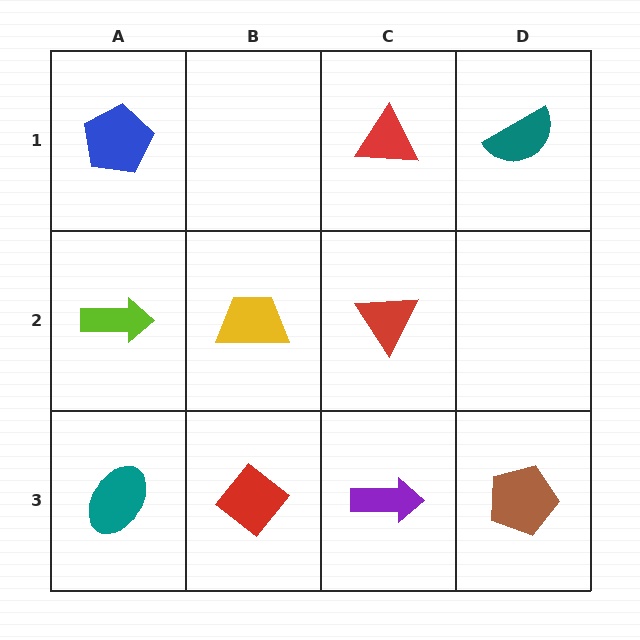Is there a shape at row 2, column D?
No, that cell is empty.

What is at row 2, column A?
A lime arrow.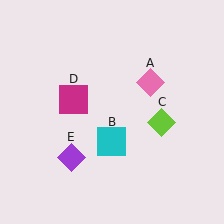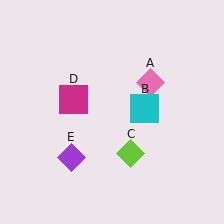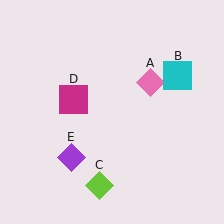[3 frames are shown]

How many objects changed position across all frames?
2 objects changed position: cyan square (object B), lime diamond (object C).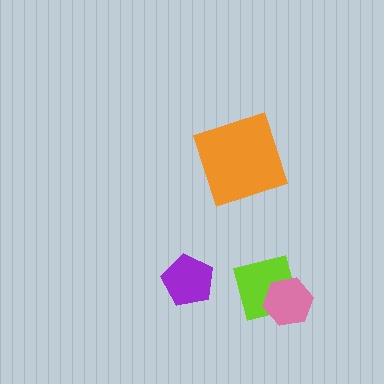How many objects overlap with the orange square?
0 objects overlap with the orange square.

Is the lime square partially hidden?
Yes, it is partially covered by another shape.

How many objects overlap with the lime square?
1 object overlaps with the lime square.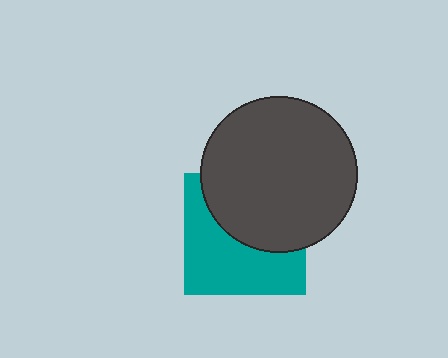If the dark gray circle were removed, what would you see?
You would see the complete teal square.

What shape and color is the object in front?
The object in front is a dark gray circle.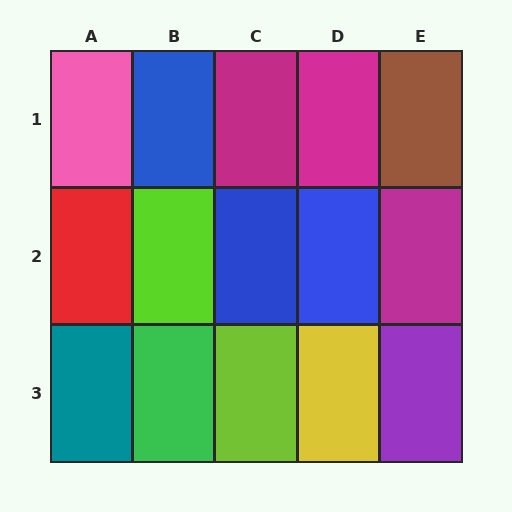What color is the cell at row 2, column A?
Red.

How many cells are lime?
2 cells are lime.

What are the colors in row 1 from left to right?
Pink, blue, magenta, magenta, brown.